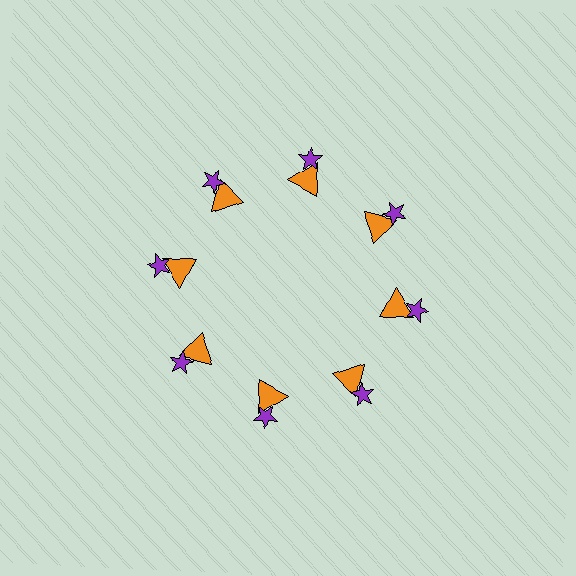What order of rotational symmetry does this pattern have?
This pattern has 8-fold rotational symmetry.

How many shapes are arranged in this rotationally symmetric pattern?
There are 16 shapes, arranged in 8 groups of 2.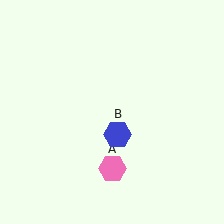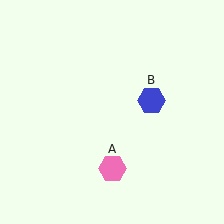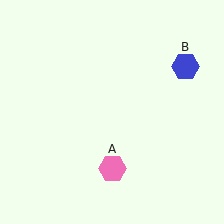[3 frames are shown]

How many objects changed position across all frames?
1 object changed position: blue hexagon (object B).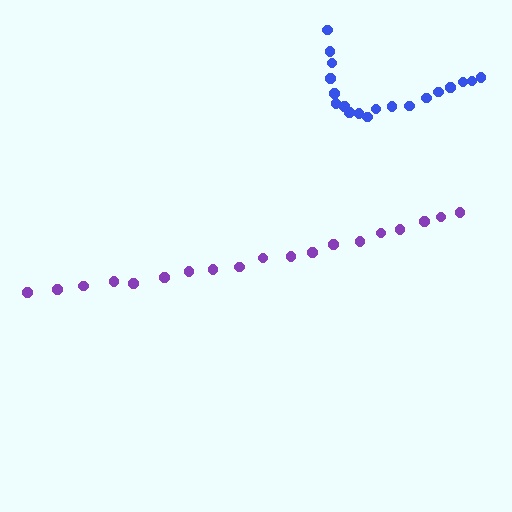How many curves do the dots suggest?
There are 2 distinct paths.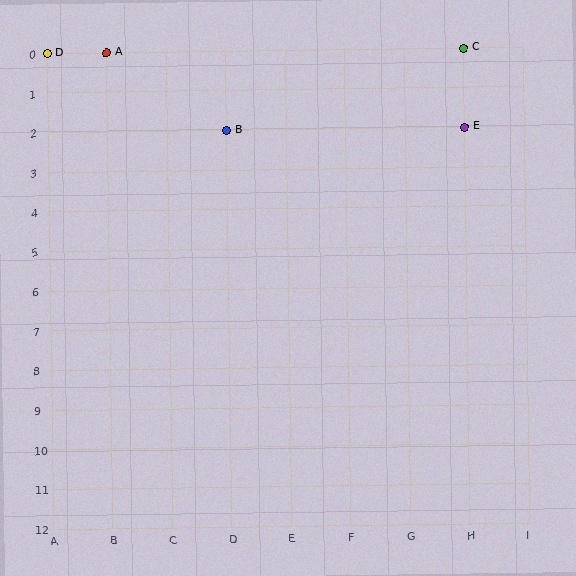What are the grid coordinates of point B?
Point B is at grid coordinates (D, 2).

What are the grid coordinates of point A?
Point A is at grid coordinates (B, 0).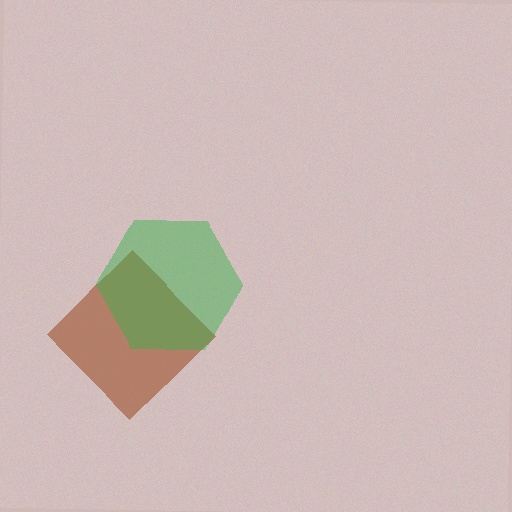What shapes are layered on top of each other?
The layered shapes are: a brown diamond, a green hexagon.